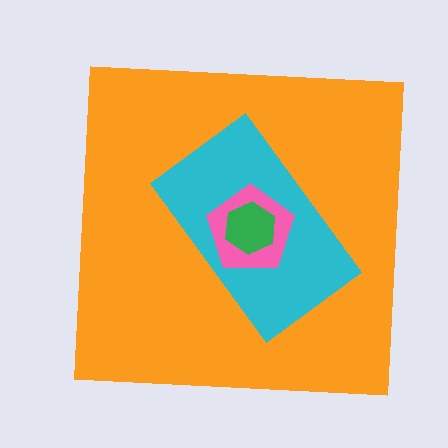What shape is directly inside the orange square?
The cyan rectangle.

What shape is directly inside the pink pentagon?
The green hexagon.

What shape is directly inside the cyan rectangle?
The pink pentagon.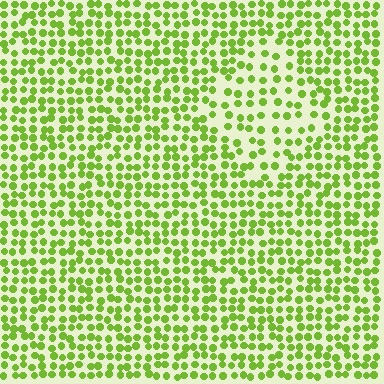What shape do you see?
I see a diamond.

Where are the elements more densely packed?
The elements are more densely packed outside the diamond boundary.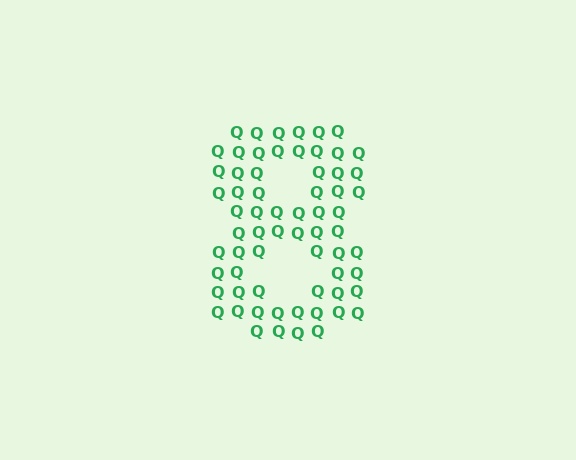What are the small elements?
The small elements are letter Q's.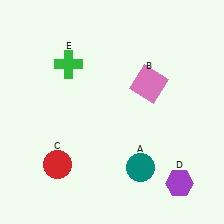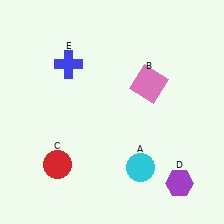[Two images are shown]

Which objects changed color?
A changed from teal to cyan. E changed from green to blue.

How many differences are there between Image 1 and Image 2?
There are 2 differences between the two images.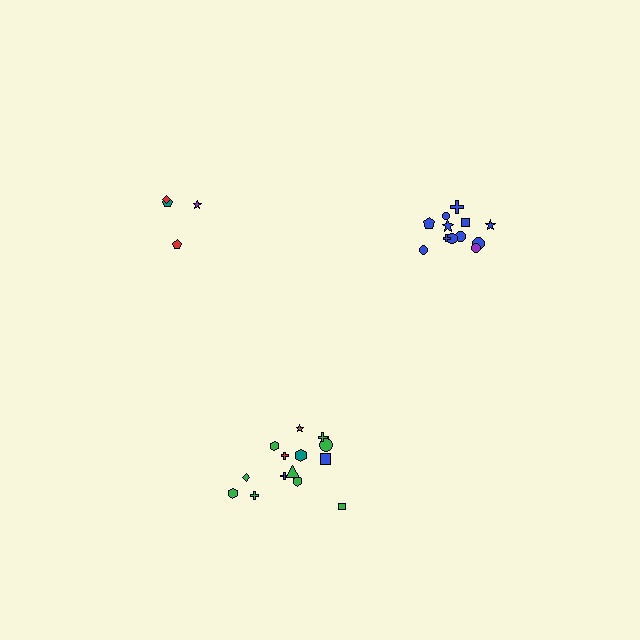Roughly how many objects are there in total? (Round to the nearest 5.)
Roughly 30 objects in total.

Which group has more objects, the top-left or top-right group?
The top-right group.